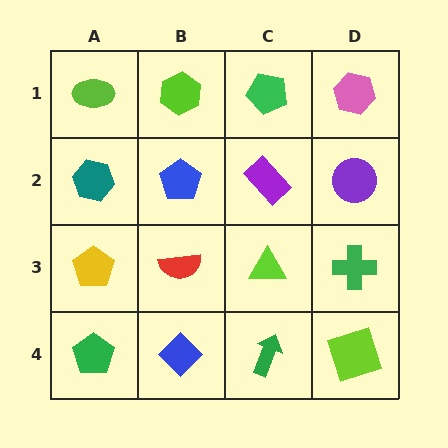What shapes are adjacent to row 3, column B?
A blue pentagon (row 2, column B), a blue diamond (row 4, column B), a yellow pentagon (row 3, column A), a lime triangle (row 3, column C).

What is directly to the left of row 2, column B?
A teal hexagon.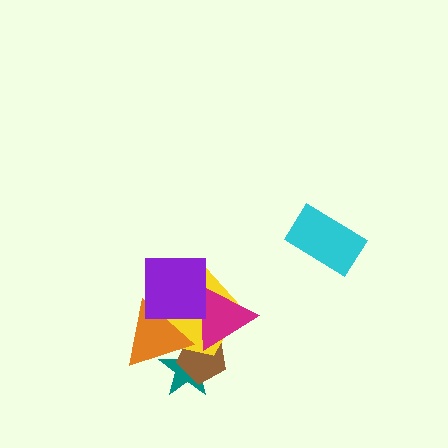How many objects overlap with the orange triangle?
5 objects overlap with the orange triangle.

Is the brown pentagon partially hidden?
Yes, it is partially covered by another shape.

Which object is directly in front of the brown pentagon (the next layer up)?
The yellow pentagon is directly in front of the brown pentagon.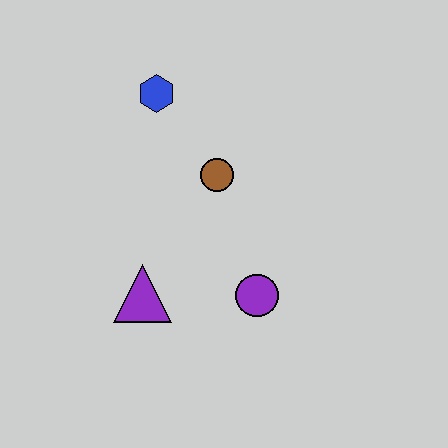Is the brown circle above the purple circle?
Yes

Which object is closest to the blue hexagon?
The brown circle is closest to the blue hexagon.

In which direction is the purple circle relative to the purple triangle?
The purple circle is to the right of the purple triangle.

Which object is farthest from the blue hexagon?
The purple circle is farthest from the blue hexagon.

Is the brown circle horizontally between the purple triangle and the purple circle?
Yes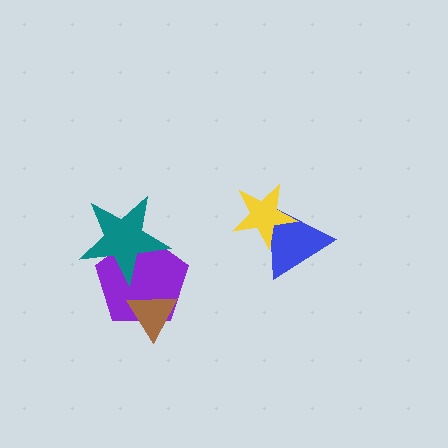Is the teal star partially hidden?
No, no other shape covers it.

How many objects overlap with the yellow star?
1 object overlaps with the yellow star.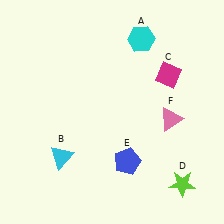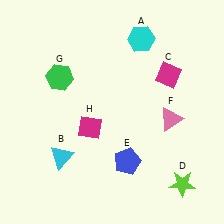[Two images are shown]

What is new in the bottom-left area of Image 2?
A magenta diamond (H) was added in the bottom-left area of Image 2.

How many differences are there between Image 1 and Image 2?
There are 2 differences between the two images.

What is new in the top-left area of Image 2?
A green hexagon (G) was added in the top-left area of Image 2.